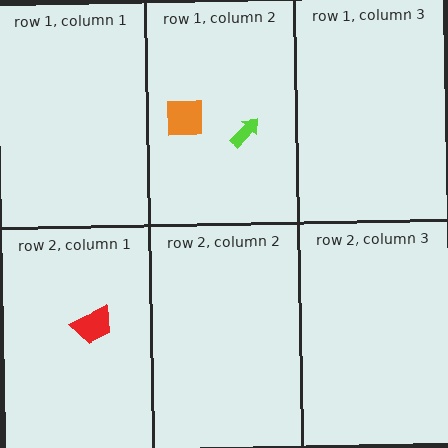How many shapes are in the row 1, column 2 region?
2.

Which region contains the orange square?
The row 1, column 2 region.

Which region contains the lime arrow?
The row 1, column 2 region.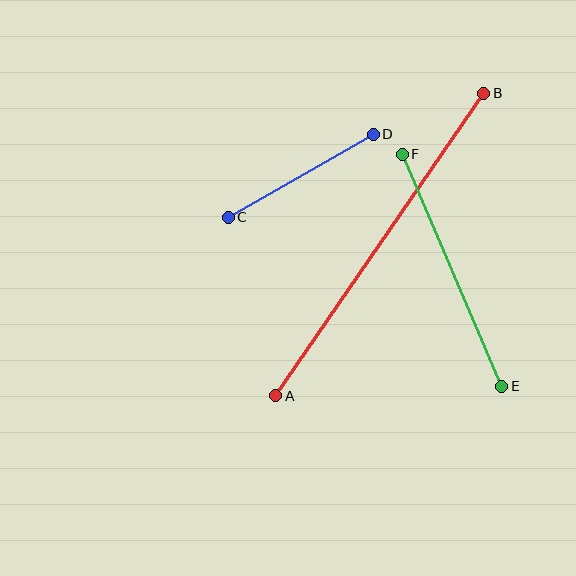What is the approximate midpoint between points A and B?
The midpoint is at approximately (380, 245) pixels.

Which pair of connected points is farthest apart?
Points A and B are farthest apart.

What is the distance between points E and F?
The distance is approximately 252 pixels.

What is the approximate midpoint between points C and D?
The midpoint is at approximately (301, 176) pixels.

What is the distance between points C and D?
The distance is approximately 167 pixels.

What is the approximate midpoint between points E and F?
The midpoint is at approximately (452, 270) pixels.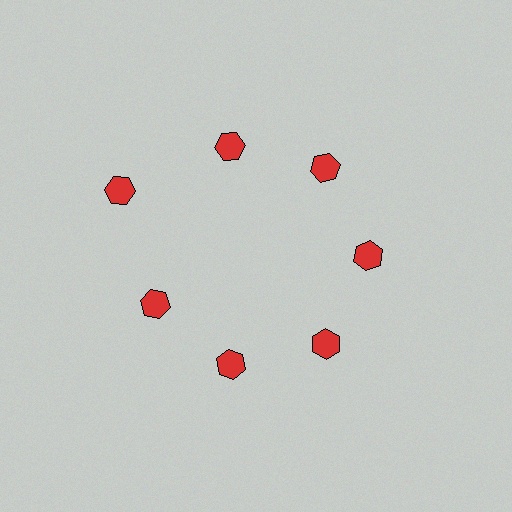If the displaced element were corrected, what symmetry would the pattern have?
It would have 7-fold rotational symmetry — the pattern would map onto itself every 51 degrees.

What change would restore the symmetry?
The symmetry would be restored by moving it inward, back onto the ring so that all 7 hexagons sit at equal angles and equal distance from the center.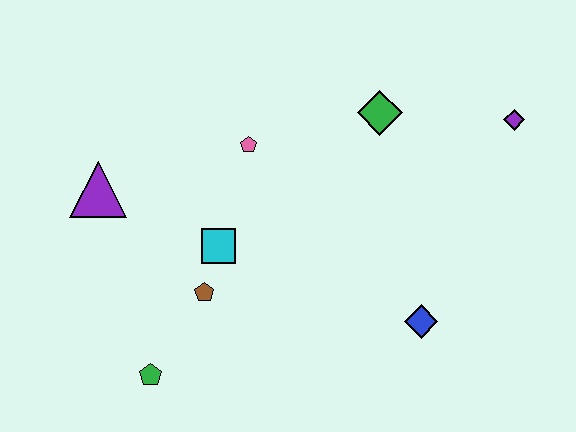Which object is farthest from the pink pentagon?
The purple diamond is farthest from the pink pentagon.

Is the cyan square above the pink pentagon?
No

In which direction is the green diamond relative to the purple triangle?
The green diamond is to the right of the purple triangle.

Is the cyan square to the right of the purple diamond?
No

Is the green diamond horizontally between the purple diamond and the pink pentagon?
Yes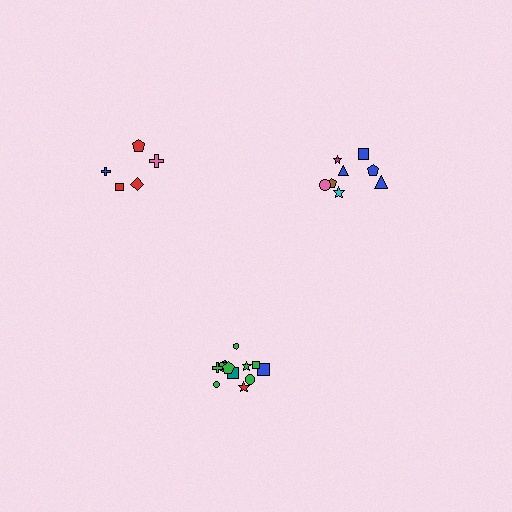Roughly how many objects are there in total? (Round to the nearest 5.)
Roughly 25 objects in total.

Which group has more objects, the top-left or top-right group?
The top-right group.